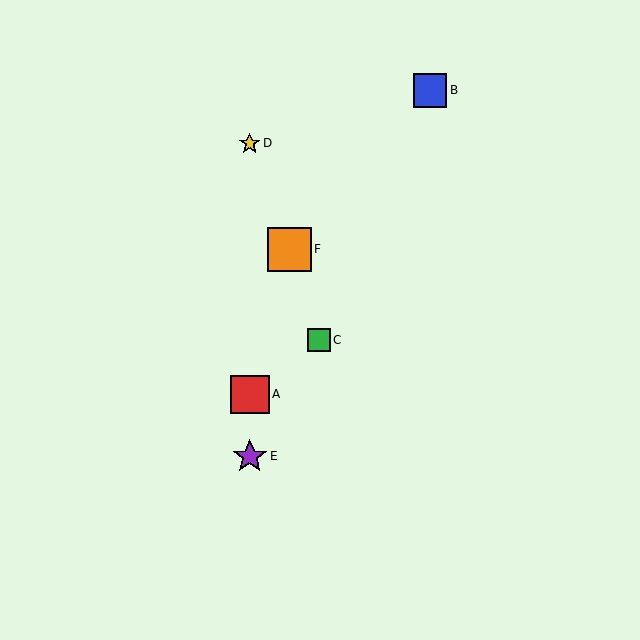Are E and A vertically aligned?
Yes, both are at x≈250.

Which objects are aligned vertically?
Objects A, D, E are aligned vertically.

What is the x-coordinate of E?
Object E is at x≈250.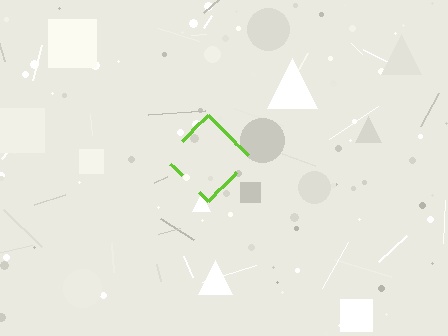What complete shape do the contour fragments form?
The contour fragments form a diamond.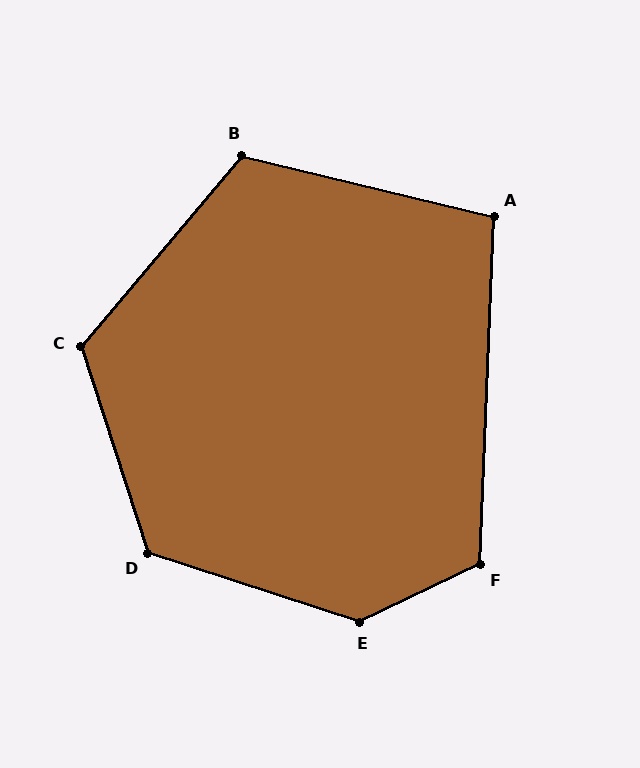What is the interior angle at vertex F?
Approximately 118 degrees (obtuse).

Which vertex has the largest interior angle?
E, at approximately 136 degrees.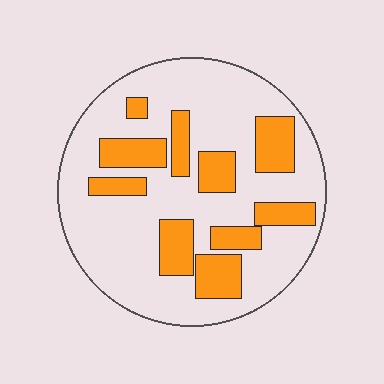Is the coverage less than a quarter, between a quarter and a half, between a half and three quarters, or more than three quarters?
Between a quarter and a half.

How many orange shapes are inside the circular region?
10.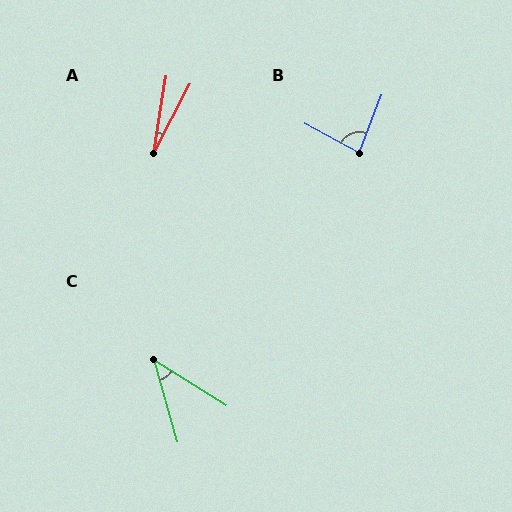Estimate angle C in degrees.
Approximately 42 degrees.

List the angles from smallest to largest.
A (18°), C (42°), B (83°).